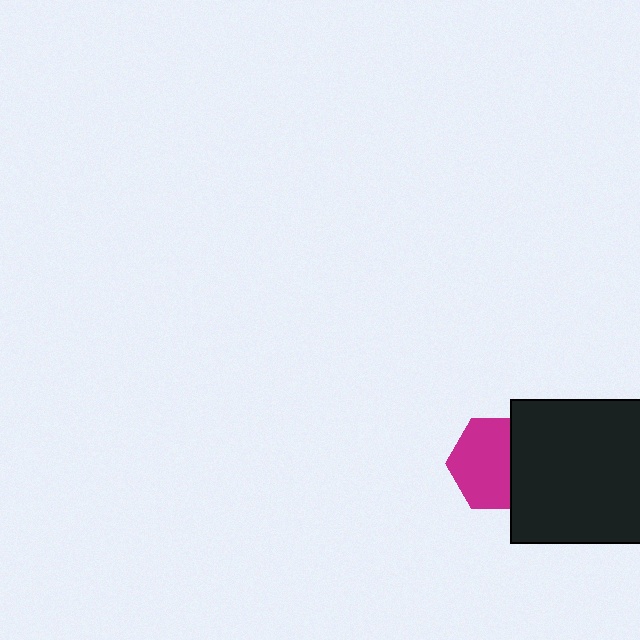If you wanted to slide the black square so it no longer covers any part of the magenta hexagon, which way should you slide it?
Slide it right — that is the most direct way to separate the two shapes.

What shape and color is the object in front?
The object in front is a black square.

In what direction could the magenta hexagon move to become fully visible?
The magenta hexagon could move left. That would shift it out from behind the black square entirely.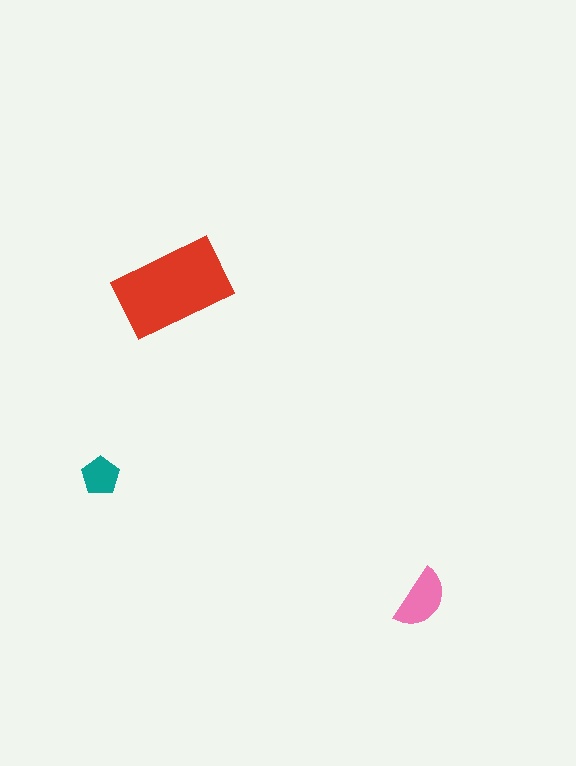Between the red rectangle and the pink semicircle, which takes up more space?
The red rectangle.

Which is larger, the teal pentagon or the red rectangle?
The red rectangle.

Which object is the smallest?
The teal pentagon.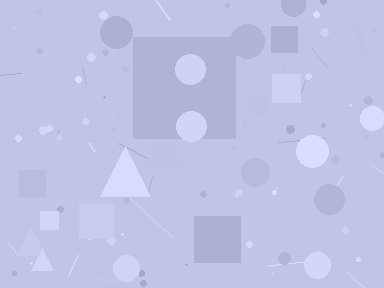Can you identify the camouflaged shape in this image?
The camouflaged shape is a square.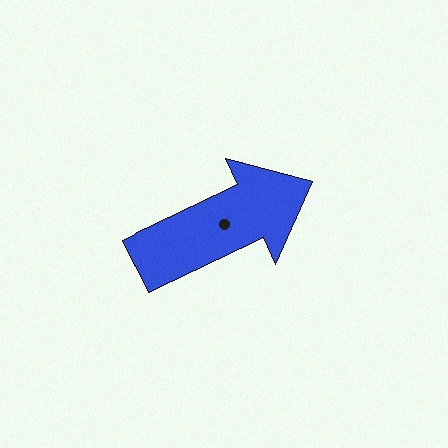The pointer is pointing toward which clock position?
Roughly 2 o'clock.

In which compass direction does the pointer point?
Northeast.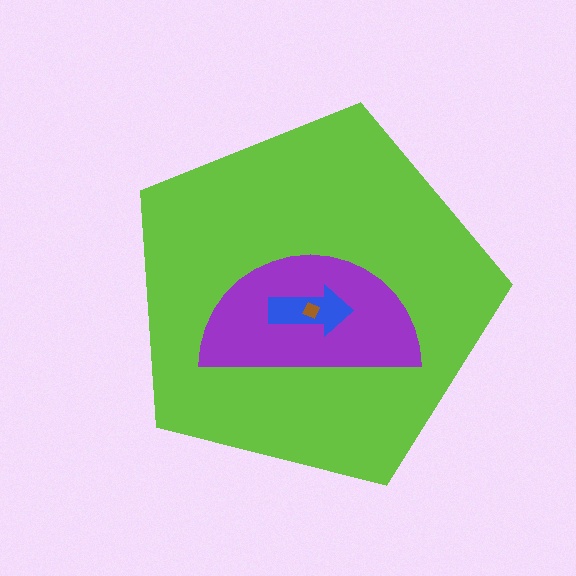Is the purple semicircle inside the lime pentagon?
Yes.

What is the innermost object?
The brown diamond.